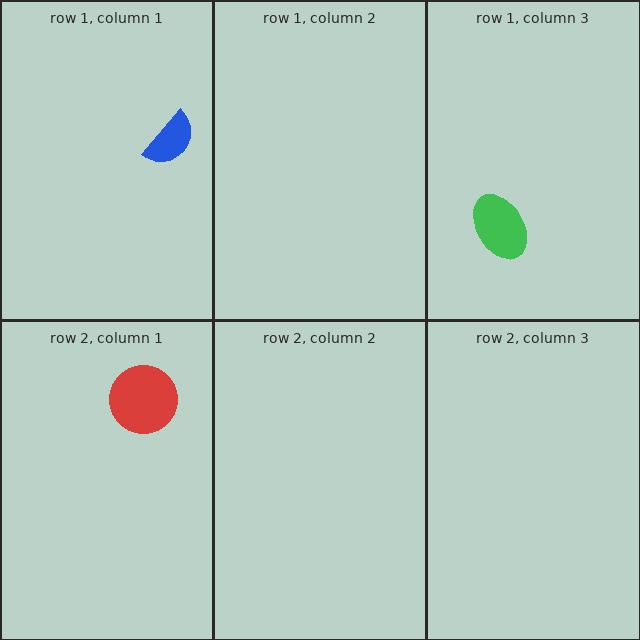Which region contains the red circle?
The row 2, column 1 region.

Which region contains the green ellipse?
The row 1, column 3 region.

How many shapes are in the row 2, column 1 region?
1.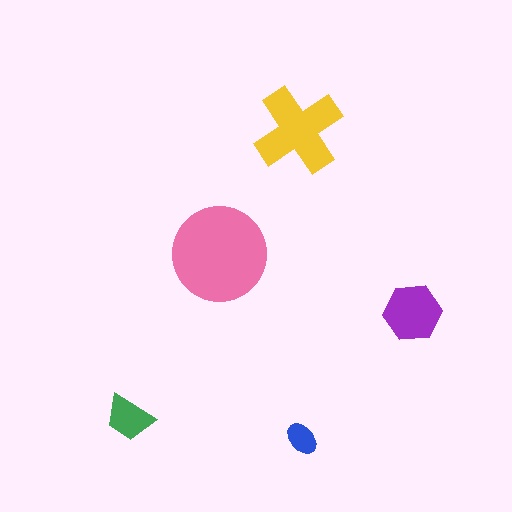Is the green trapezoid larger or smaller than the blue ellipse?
Larger.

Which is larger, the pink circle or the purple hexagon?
The pink circle.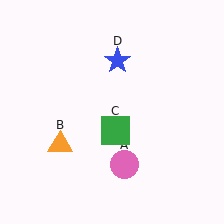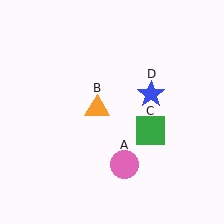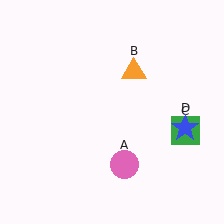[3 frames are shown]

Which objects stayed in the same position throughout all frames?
Pink circle (object A) remained stationary.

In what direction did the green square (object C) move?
The green square (object C) moved right.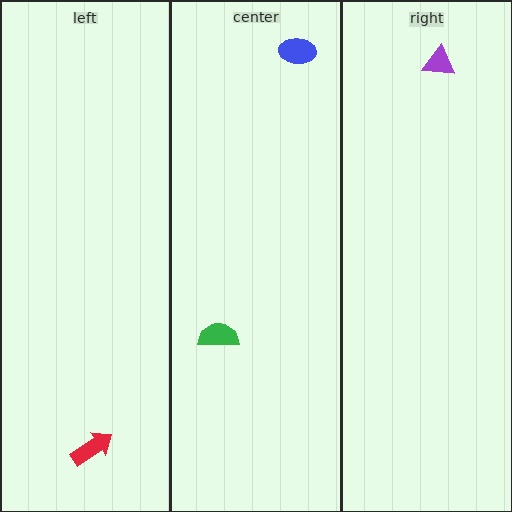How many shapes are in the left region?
1.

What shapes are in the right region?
The purple triangle.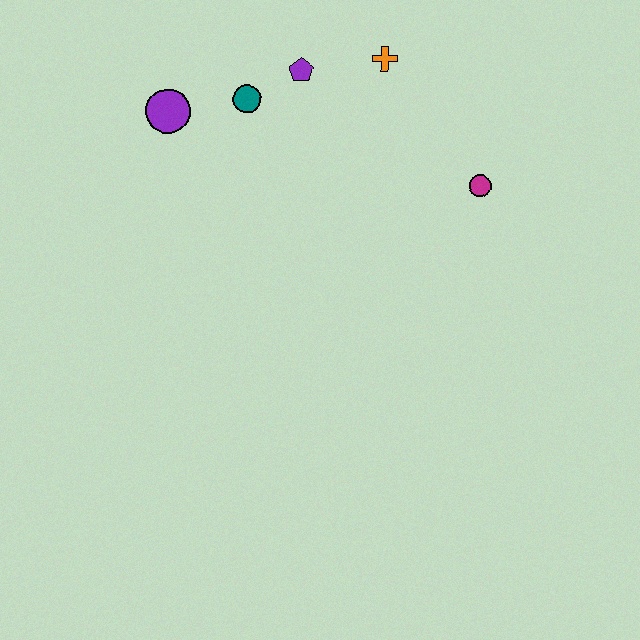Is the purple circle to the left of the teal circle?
Yes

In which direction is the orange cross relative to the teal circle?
The orange cross is to the right of the teal circle.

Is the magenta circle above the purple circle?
No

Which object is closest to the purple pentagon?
The teal circle is closest to the purple pentagon.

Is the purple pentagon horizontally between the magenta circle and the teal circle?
Yes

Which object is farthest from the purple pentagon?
The magenta circle is farthest from the purple pentagon.